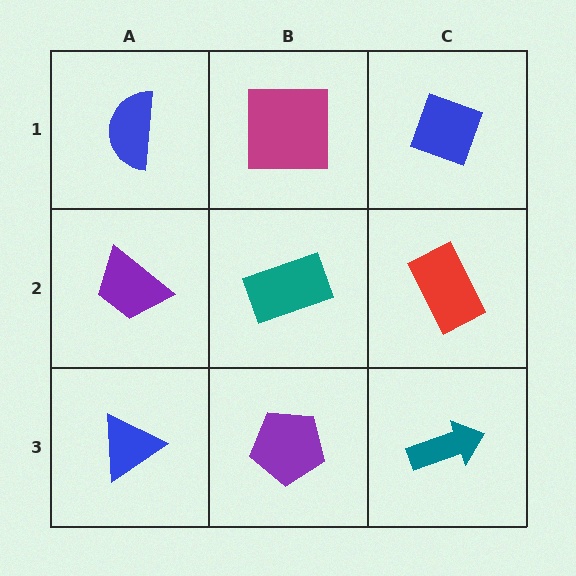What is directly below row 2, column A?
A blue triangle.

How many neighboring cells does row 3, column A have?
2.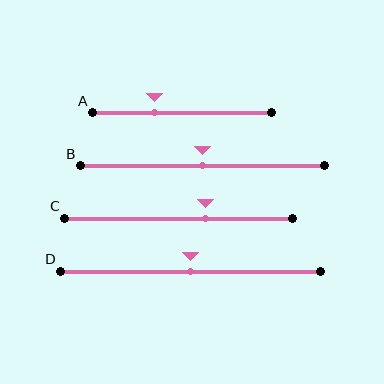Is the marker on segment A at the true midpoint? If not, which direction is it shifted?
No, the marker on segment A is shifted to the left by about 15% of the segment length.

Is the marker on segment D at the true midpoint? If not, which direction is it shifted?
Yes, the marker on segment D is at the true midpoint.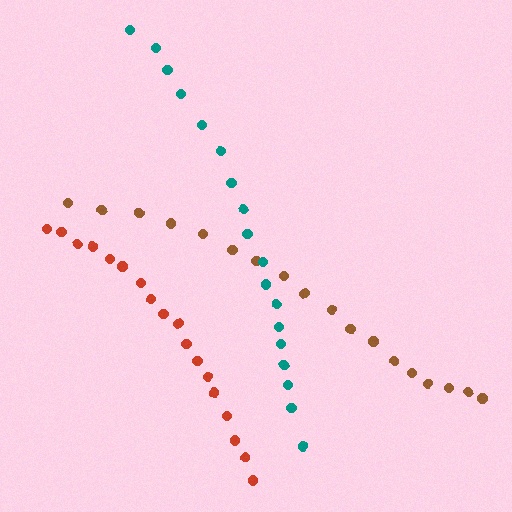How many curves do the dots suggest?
There are 3 distinct paths.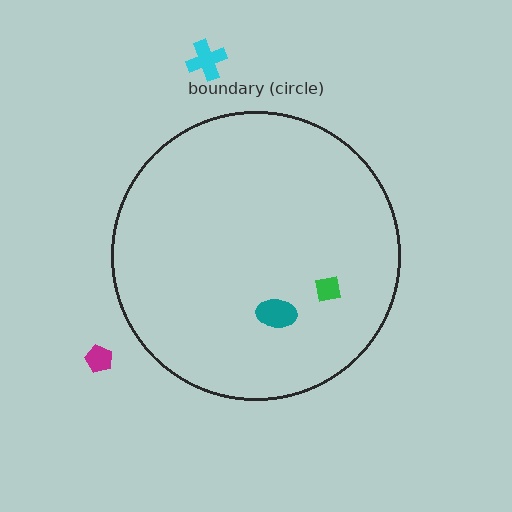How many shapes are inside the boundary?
2 inside, 2 outside.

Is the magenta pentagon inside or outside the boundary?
Outside.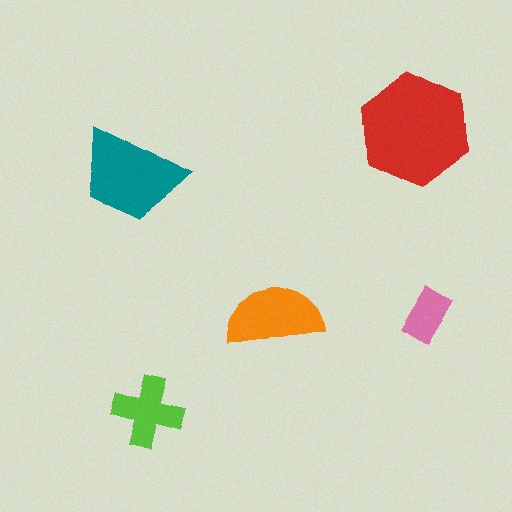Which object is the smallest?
The pink rectangle.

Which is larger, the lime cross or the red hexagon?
The red hexagon.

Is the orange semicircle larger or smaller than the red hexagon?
Smaller.